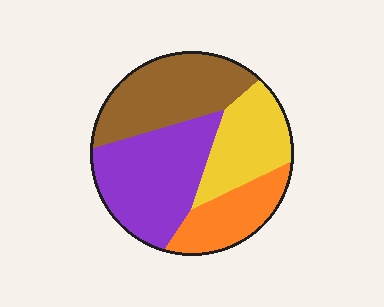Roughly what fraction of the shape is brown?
Brown takes up about one quarter (1/4) of the shape.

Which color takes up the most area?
Purple, at roughly 35%.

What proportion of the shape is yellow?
Yellow takes up about one fifth (1/5) of the shape.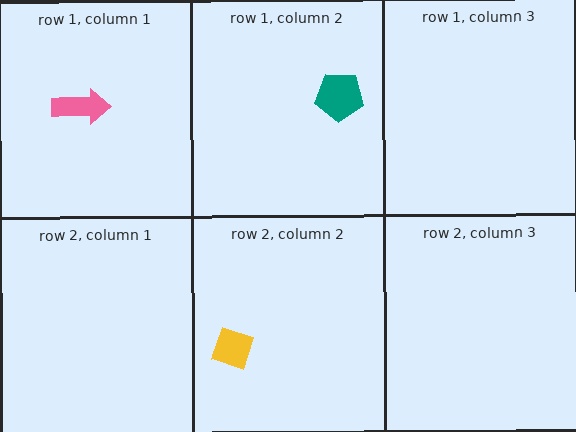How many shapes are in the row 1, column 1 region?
1.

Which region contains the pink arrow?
The row 1, column 1 region.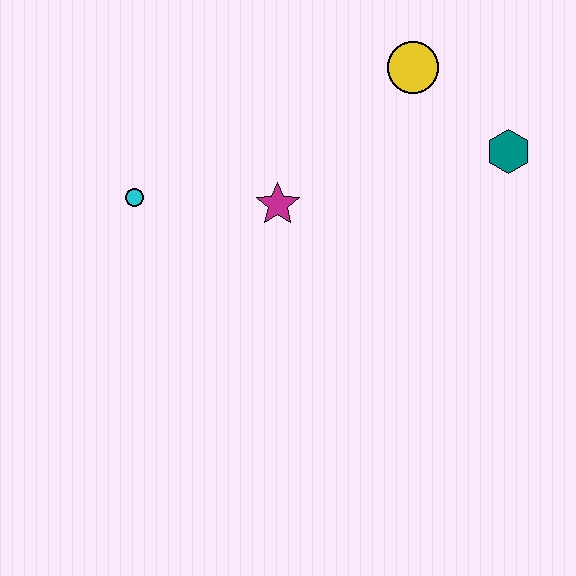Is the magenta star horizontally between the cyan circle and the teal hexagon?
Yes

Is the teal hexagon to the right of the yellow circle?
Yes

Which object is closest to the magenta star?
The cyan circle is closest to the magenta star.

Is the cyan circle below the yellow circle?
Yes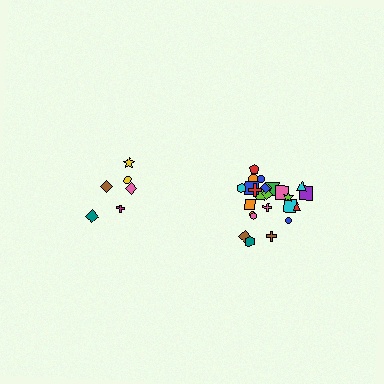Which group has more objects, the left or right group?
The right group.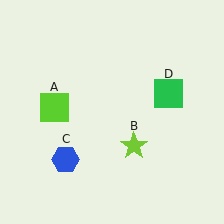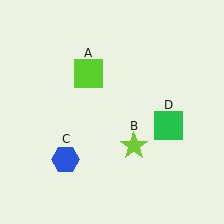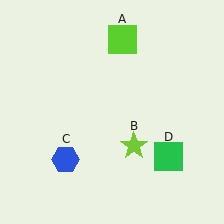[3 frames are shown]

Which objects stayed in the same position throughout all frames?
Lime star (object B) and blue hexagon (object C) remained stationary.